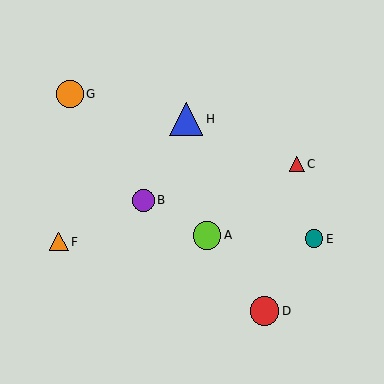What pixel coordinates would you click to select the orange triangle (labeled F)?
Click at (59, 242) to select the orange triangle F.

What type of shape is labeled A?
Shape A is a lime circle.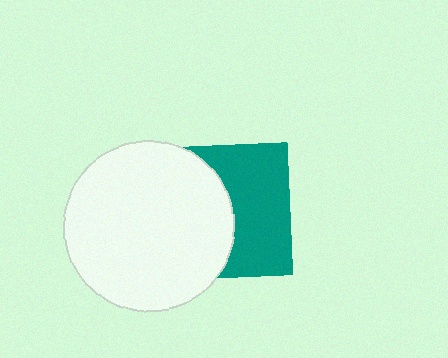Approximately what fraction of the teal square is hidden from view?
Roughly 50% of the teal square is hidden behind the white circle.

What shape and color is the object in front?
The object in front is a white circle.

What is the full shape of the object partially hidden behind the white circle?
The partially hidden object is a teal square.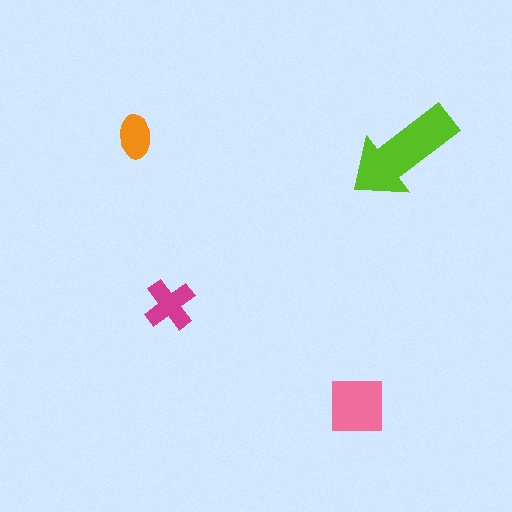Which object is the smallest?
The orange ellipse.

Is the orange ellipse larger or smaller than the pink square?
Smaller.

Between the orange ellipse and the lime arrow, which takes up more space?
The lime arrow.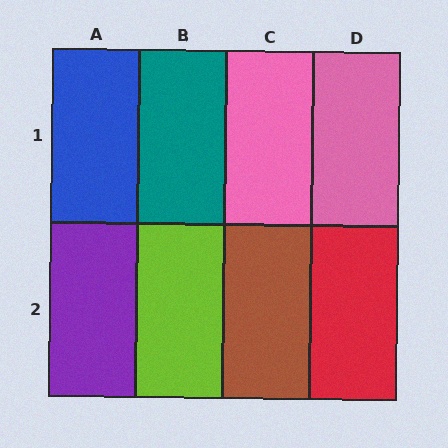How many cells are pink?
2 cells are pink.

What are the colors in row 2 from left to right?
Purple, lime, brown, red.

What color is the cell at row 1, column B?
Teal.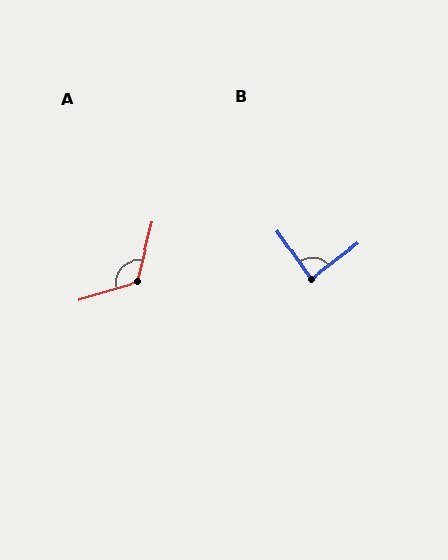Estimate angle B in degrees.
Approximately 87 degrees.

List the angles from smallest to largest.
B (87°), A (121°).